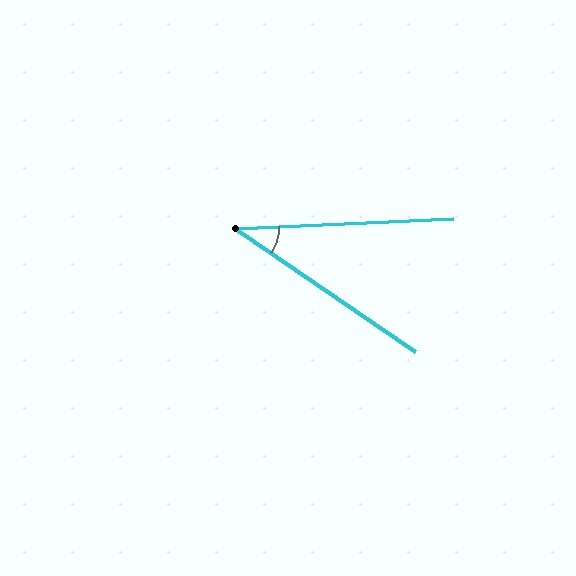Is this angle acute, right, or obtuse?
It is acute.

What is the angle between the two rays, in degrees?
Approximately 37 degrees.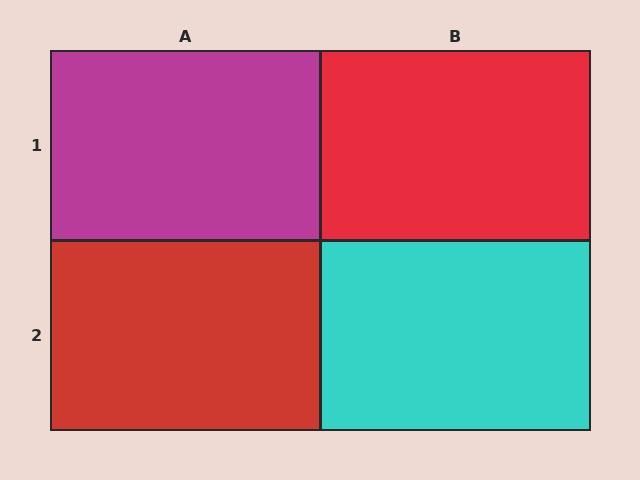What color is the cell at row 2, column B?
Cyan.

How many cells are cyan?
1 cell is cyan.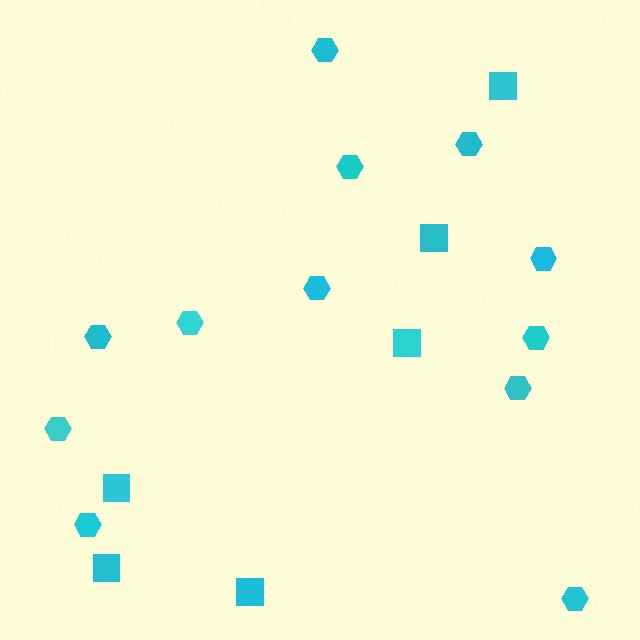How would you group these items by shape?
There are 2 groups: one group of squares (6) and one group of hexagons (12).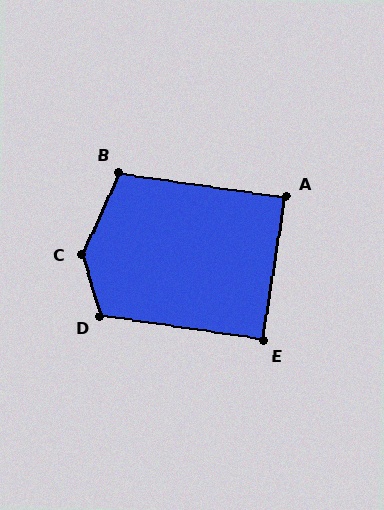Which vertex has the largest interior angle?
C, at approximately 139 degrees.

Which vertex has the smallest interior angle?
A, at approximately 89 degrees.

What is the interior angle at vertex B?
Approximately 106 degrees (obtuse).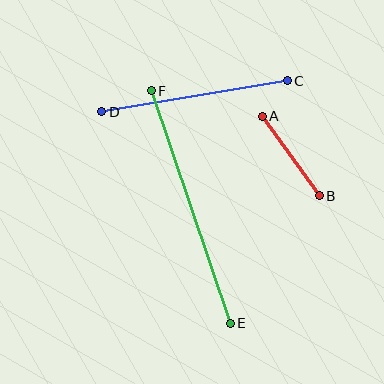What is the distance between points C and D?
The distance is approximately 188 pixels.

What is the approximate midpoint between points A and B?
The midpoint is at approximately (291, 156) pixels.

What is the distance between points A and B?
The distance is approximately 98 pixels.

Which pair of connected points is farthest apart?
Points E and F are farthest apart.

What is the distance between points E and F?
The distance is approximately 246 pixels.